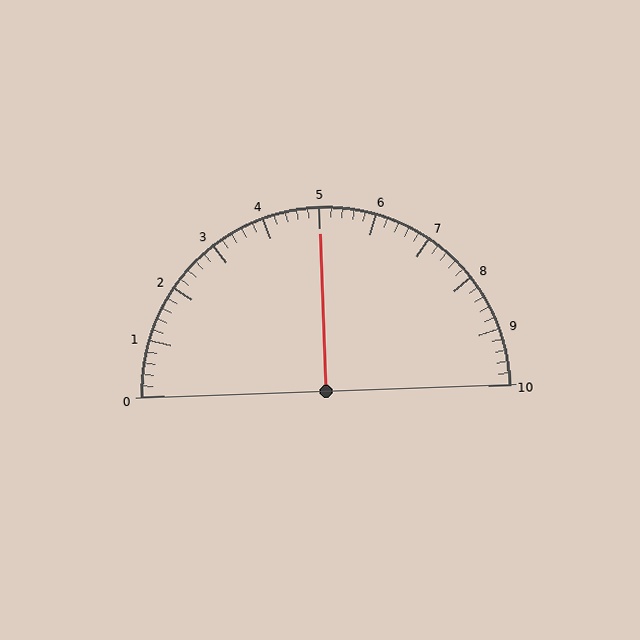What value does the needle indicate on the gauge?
The needle indicates approximately 5.0.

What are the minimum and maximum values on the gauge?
The gauge ranges from 0 to 10.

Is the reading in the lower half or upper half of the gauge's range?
The reading is in the upper half of the range (0 to 10).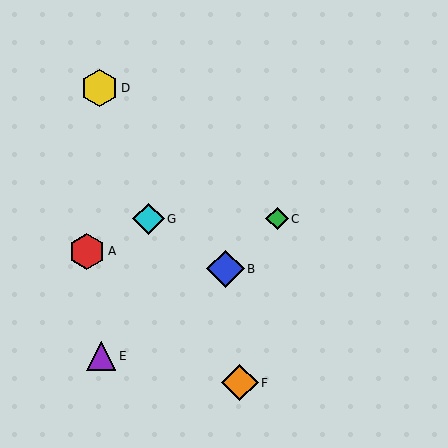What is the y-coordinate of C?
Object C is at y≈219.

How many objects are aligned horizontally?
2 objects (C, G) are aligned horizontally.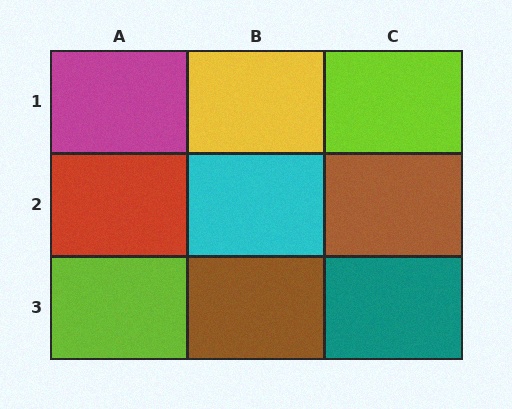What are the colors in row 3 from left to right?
Lime, brown, teal.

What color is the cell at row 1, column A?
Magenta.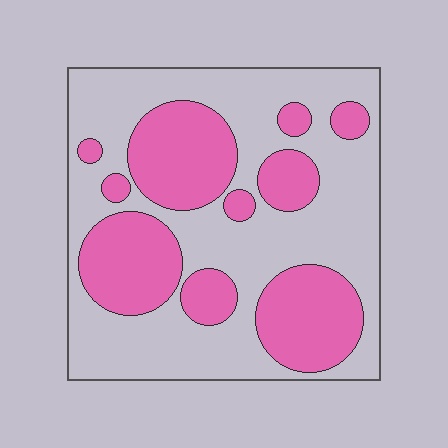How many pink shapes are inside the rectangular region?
10.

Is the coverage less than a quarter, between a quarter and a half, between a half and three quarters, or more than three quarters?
Between a quarter and a half.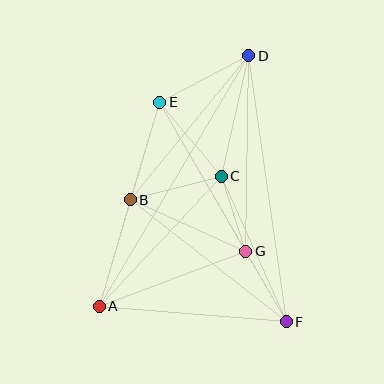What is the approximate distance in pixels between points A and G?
The distance between A and G is approximately 156 pixels.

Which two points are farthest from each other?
Points A and D are farthest from each other.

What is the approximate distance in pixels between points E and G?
The distance between E and G is approximately 172 pixels.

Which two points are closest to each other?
Points C and G are closest to each other.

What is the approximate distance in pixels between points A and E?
The distance between A and E is approximately 213 pixels.